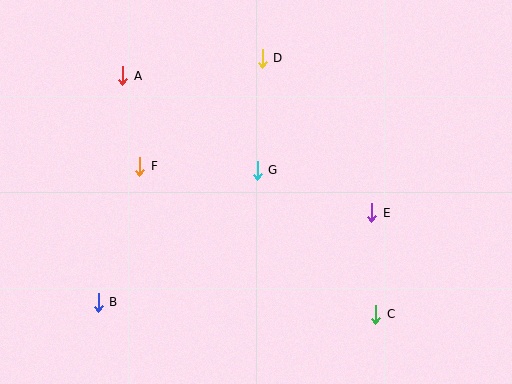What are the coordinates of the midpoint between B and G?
The midpoint between B and G is at (178, 236).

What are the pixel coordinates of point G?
Point G is at (257, 170).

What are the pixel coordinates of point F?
Point F is at (140, 166).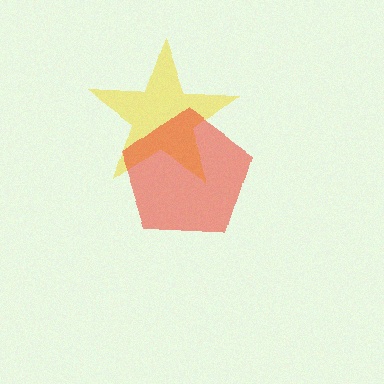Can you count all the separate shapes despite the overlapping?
Yes, there are 2 separate shapes.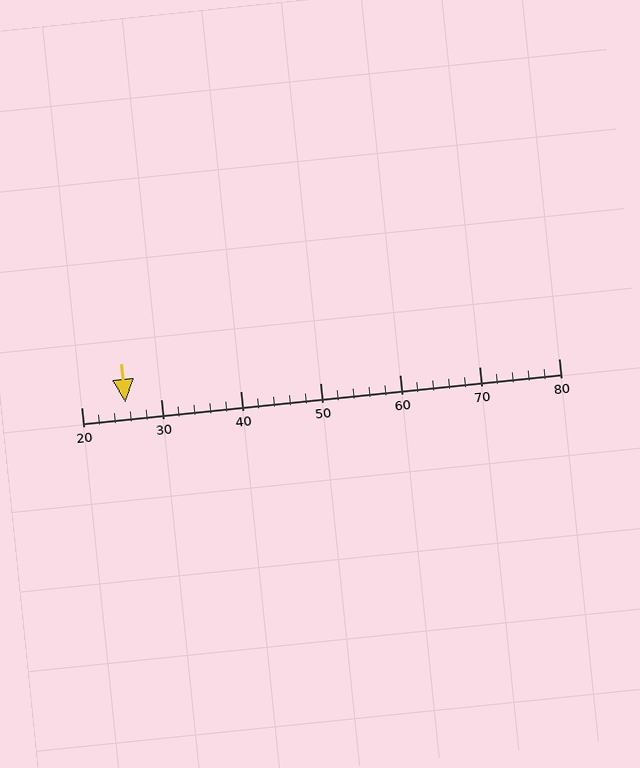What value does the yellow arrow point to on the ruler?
The yellow arrow points to approximately 26.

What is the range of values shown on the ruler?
The ruler shows values from 20 to 80.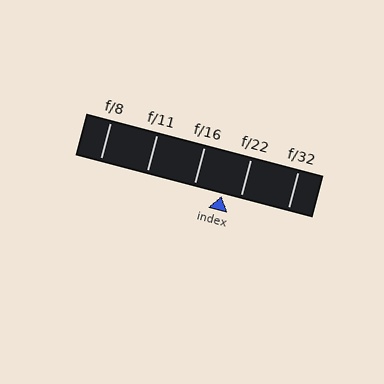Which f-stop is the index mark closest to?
The index mark is closest to f/22.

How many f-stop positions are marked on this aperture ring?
There are 5 f-stop positions marked.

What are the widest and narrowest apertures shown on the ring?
The widest aperture shown is f/8 and the narrowest is f/32.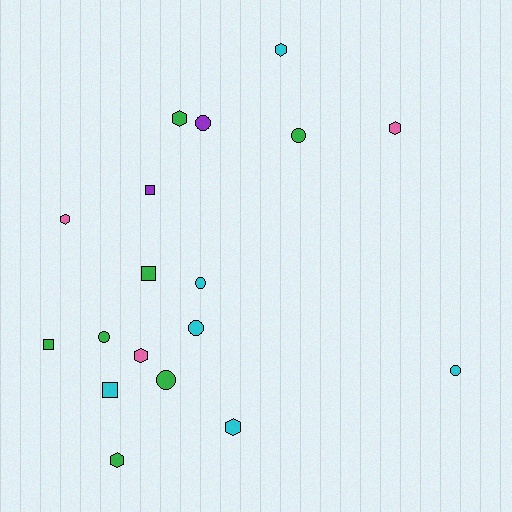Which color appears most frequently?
Green, with 7 objects.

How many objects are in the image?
There are 18 objects.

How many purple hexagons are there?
There are no purple hexagons.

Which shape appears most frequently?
Hexagon, with 7 objects.